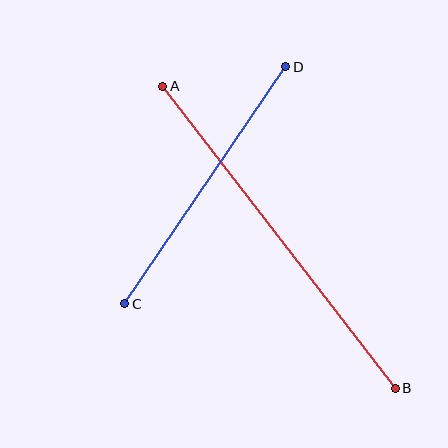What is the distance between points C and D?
The distance is approximately 286 pixels.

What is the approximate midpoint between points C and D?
The midpoint is at approximately (205, 185) pixels.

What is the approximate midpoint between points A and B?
The midpoint is at approximately (279, 237) pixels.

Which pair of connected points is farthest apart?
Points A and B are farthest apart.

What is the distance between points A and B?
The distance is approximately 381 pixels.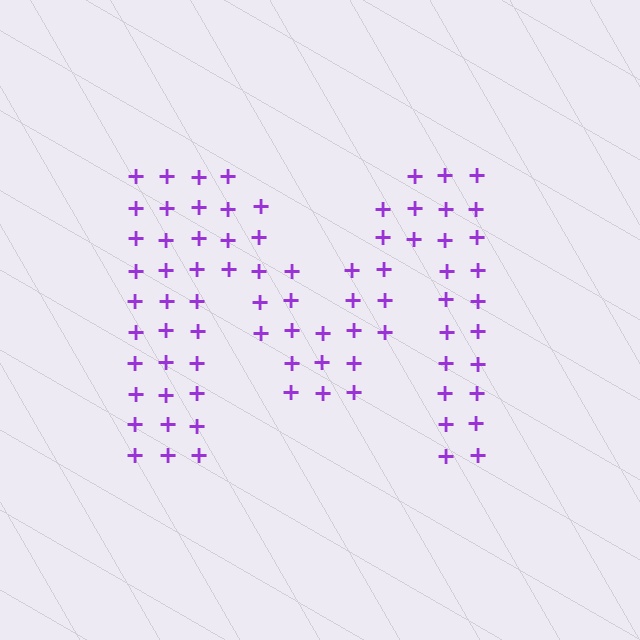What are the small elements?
The small elements are plus signs.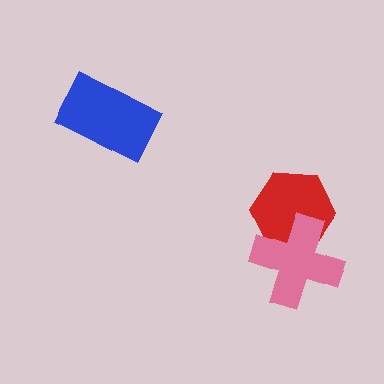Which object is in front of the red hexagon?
The pink cross is in front of the red hexagon.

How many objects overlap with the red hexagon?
1 object overlaps with the red hexagon.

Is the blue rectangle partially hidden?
No, no other shape covers it.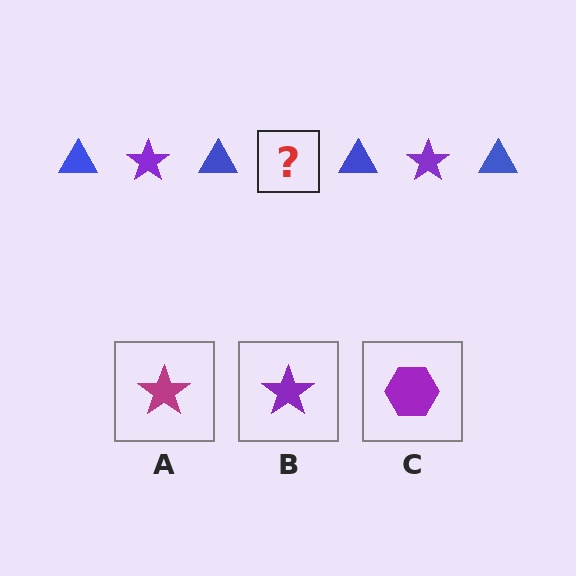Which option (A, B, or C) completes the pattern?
B.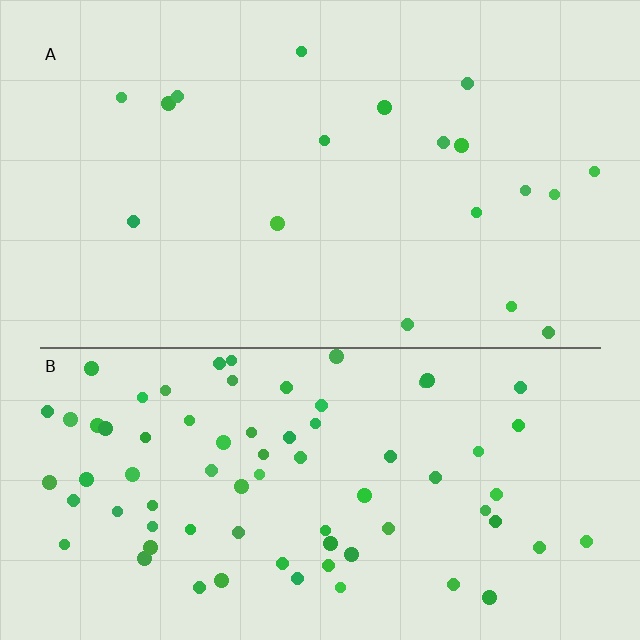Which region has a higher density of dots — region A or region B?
B (the bottom).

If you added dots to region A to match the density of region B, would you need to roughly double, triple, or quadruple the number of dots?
Approximately quadruple.